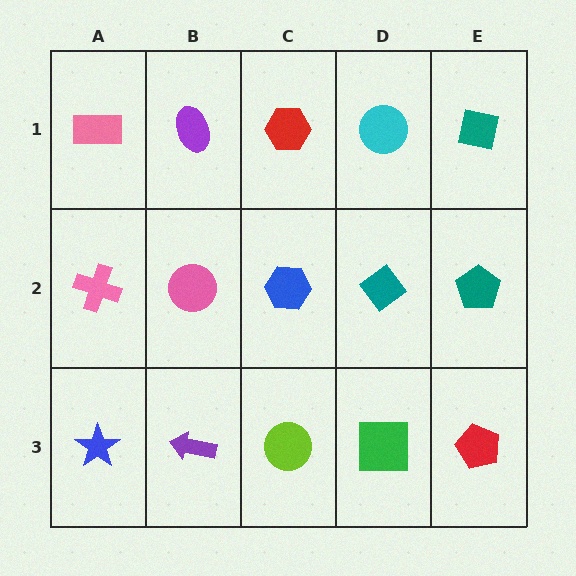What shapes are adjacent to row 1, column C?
A blue hexagon (row 2, column C), a purple ellipse (row 1, column B), a cyan circle (row 1, column D).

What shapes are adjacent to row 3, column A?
A pink cross (row 2, column A), a purple arrow (row 3, column B).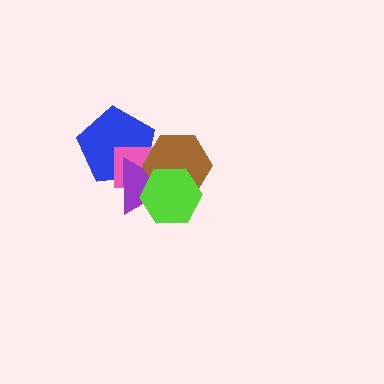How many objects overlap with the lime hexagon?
3 objects overlap with the lime hexagon.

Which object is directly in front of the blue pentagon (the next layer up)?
The pink rectangle is directly in front of the blue pentagon.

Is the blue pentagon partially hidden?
Yes, it is partially covered by another shape.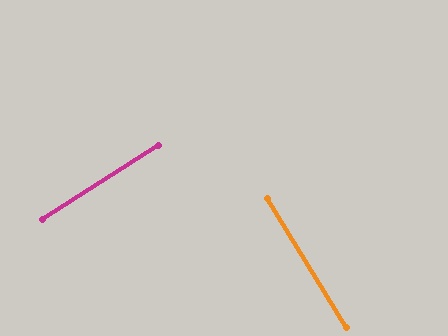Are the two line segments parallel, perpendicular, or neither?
Perpendicular — they meet at approximately 89°.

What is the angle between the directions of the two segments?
Approximately 89 degrees.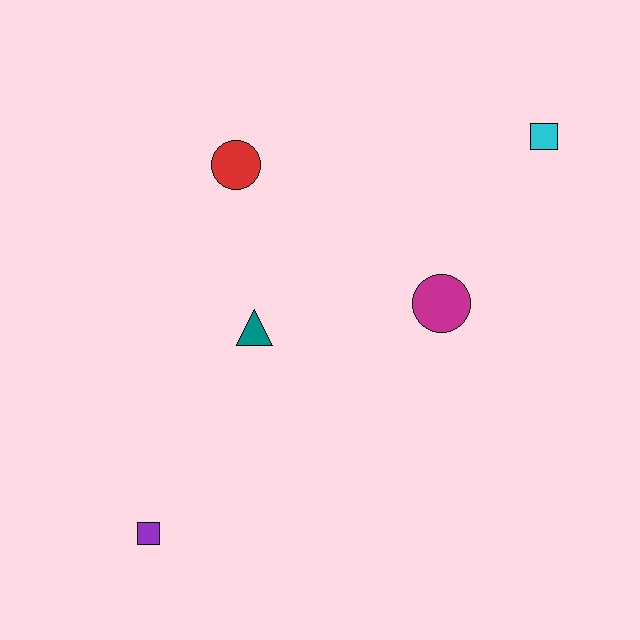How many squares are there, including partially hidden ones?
There are 2 squares.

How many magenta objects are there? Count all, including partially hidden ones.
There is 1 magenta object.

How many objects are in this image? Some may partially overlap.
There are 5 objects.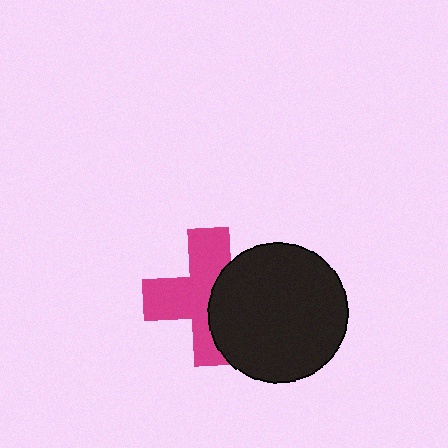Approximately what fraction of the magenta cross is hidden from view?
Roughly 41% of the magenta cross is hidden behind the black circle.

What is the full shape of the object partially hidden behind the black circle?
The partially hidden object is a magenta cross.